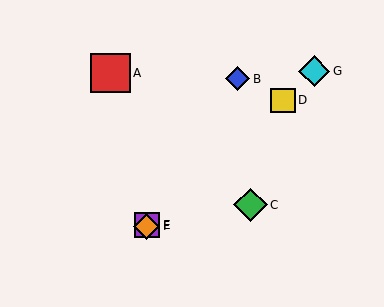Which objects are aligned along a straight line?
Objects D, E, F, G are aligned along a straight line.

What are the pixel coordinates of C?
Object C is at (250, 205).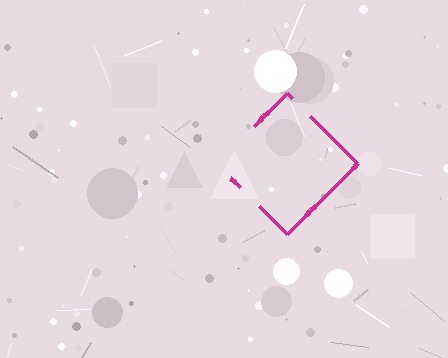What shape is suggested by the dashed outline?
The dashed outline suggests a diamond.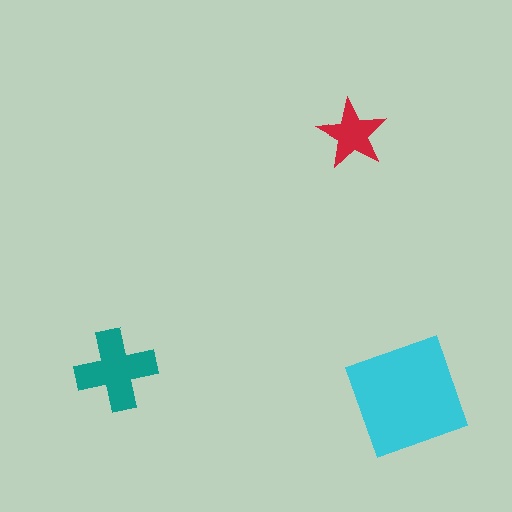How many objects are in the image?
There are 3 objects in the image.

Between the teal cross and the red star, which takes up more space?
The teal cross.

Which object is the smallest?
The red star.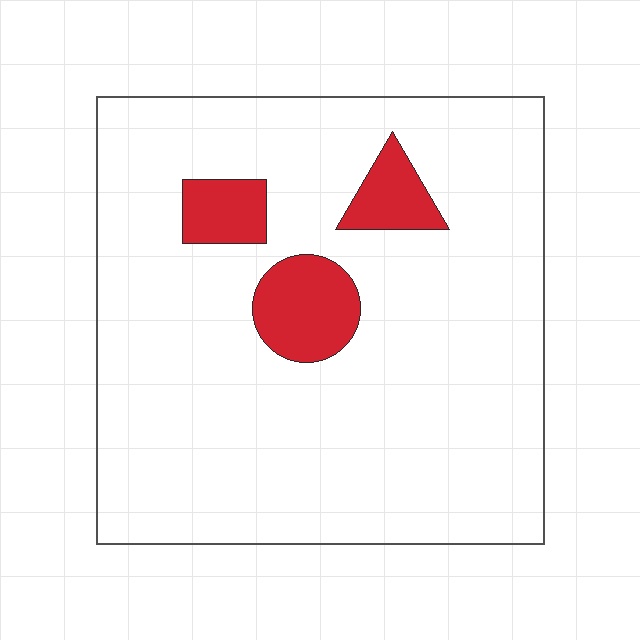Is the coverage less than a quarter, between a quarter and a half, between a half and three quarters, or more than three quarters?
Less than a quarter.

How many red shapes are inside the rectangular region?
3.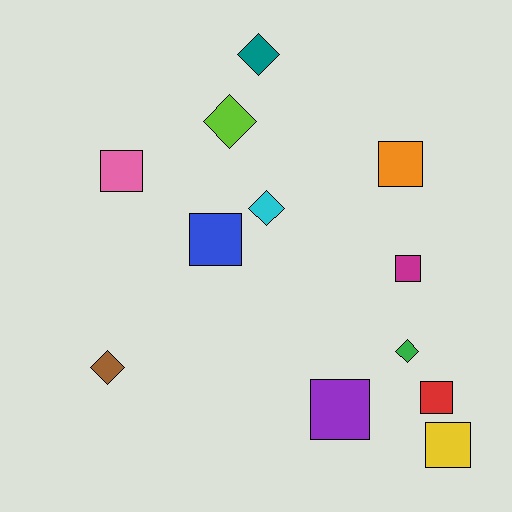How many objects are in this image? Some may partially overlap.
There are 12 objects.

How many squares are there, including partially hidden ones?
There are 7 squares.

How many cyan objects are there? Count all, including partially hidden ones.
There is 1 cyan object.